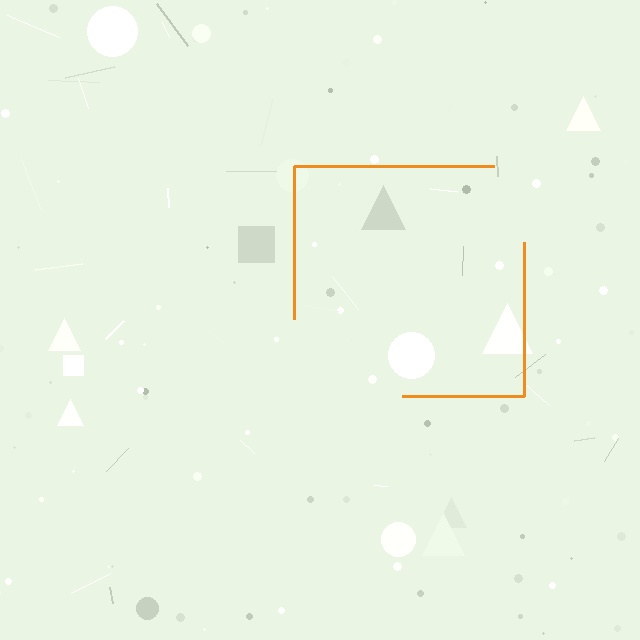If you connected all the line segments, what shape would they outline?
They would outline a square.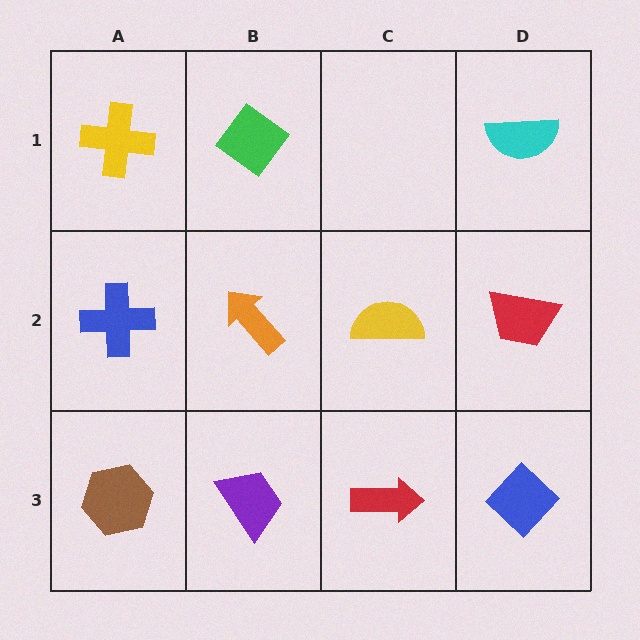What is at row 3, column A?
A brown hexagon.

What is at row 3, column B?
A purple trapezoid.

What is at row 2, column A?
A blue cross.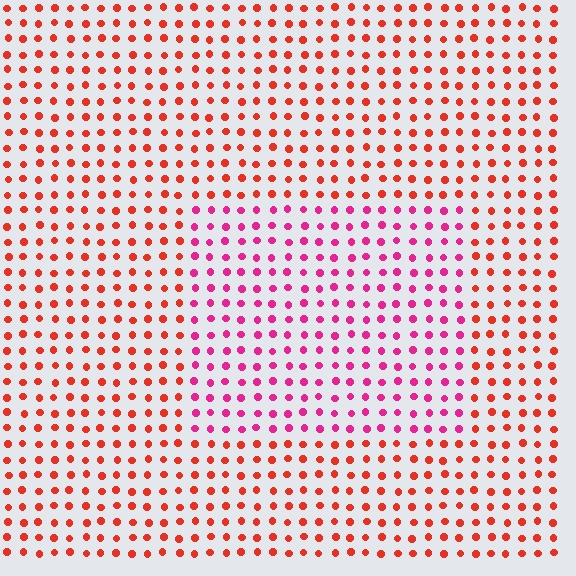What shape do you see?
I see a rectangle.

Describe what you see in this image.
The image is filled with small red elements in a uniform arrangement. A rectangle-shaped region is visible where the elements are tinted to a slightly different hue, forming a subtle color boundary.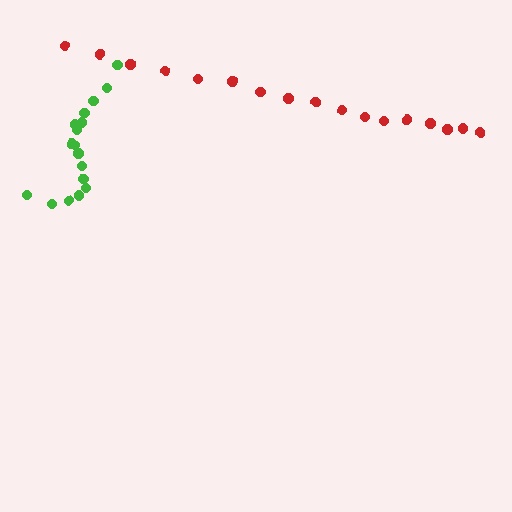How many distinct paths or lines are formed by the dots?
There are 2 distinct paths.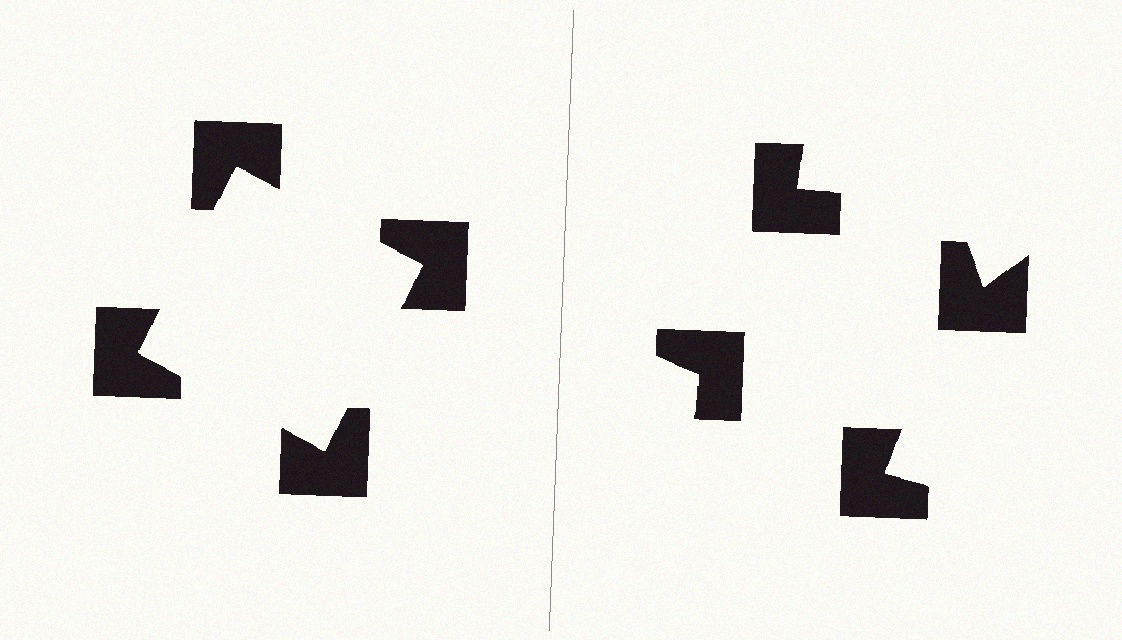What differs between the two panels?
The notched squares are positioned identically on both sides; only the wedge orientations differ. On the left they align to a square; on the right they are misaligned.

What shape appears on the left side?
An illusory square.